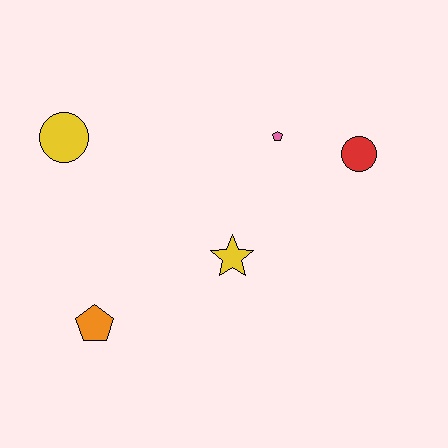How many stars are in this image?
There is 1 star.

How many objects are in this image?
There are 5 objects.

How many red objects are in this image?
There is 1 red object.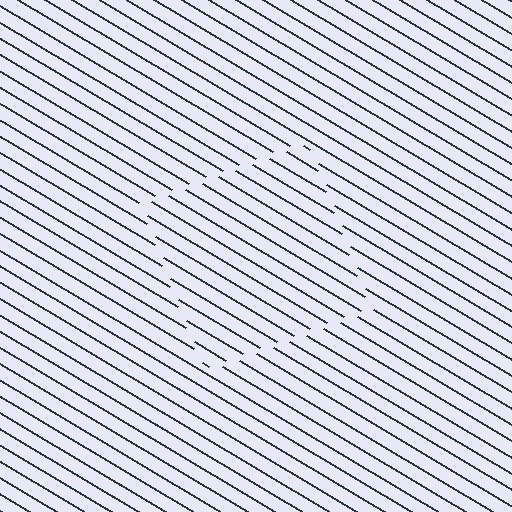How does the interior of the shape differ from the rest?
The interior of the shape contains the same grating, shifted by half a period — the contour is defined by the phase discontinuity where line-ends from the inner and outer gratings abut.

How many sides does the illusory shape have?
4 sides — the line-ends trace a square.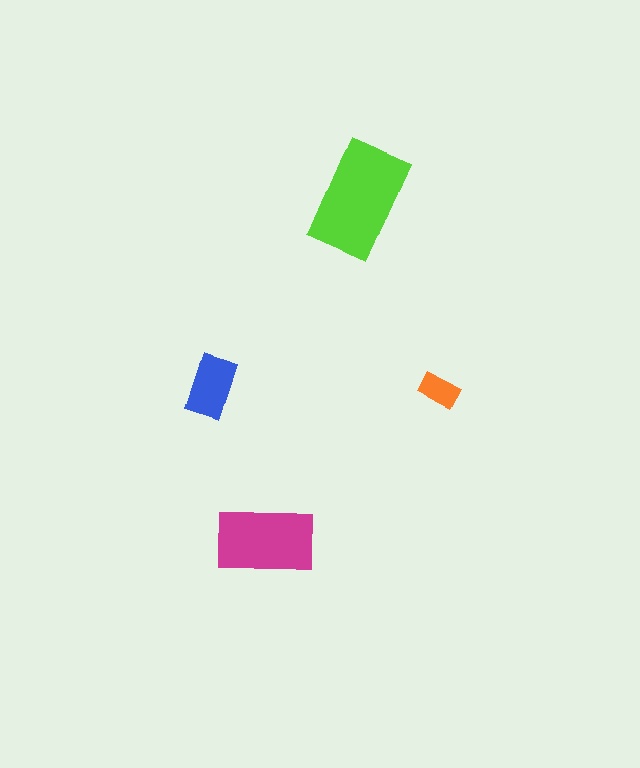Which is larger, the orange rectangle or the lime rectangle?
The lime one.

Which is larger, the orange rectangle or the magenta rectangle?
The magenta one.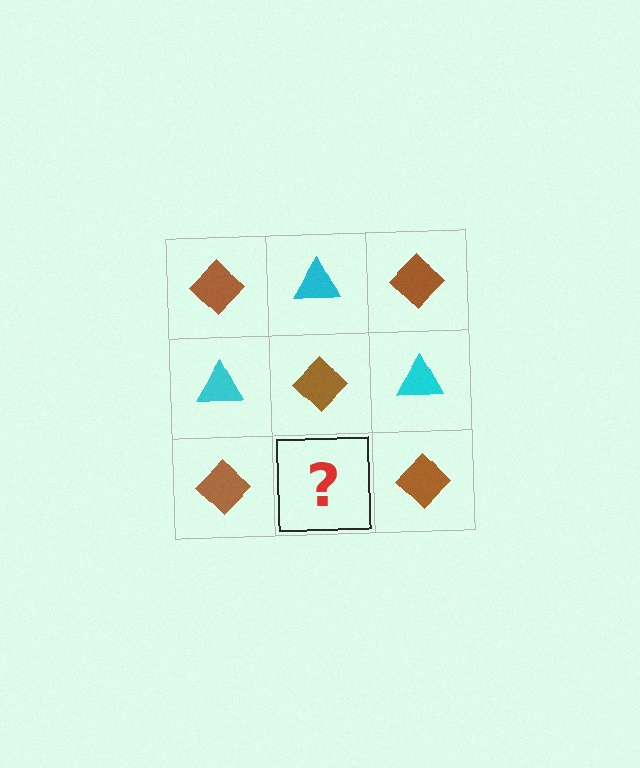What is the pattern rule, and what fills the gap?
The rule is that it alternates brown diamond and cyan triangle in a checkerboard pattern. The gap should be filled with a cyan triangle.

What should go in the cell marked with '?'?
The missing cell should contain a cyan triangle.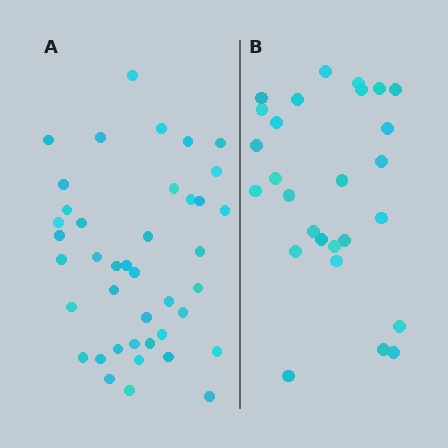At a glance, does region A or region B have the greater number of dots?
Region A (the left region) has more dots.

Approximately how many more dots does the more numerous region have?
Region A has approximately 15 more dots than region B.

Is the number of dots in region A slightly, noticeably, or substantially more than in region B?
Region A has substantially more. The ratio is roughly 1.5 to 1.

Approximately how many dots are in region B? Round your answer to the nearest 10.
About 30 dots. (The exact count is 27, which rounds to 30.)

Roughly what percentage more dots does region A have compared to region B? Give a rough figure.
About 50% more.